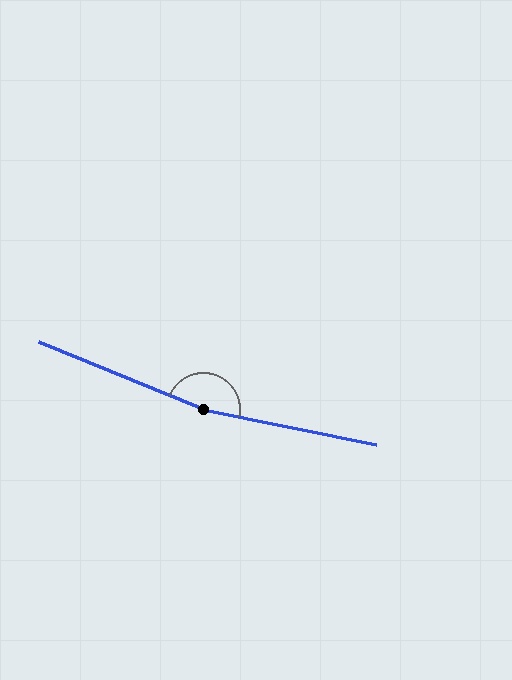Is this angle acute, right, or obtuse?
It is obtuse.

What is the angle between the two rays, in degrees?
Approximately 169 degrees.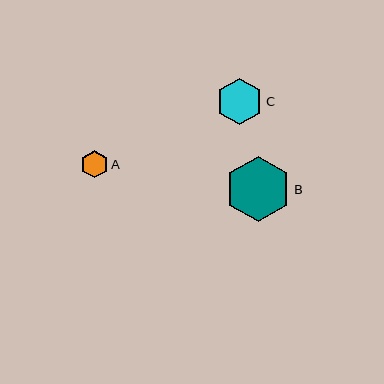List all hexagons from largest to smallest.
From largest to smallest: B, C, A.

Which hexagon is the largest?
Hexagon B is the largest with a size of approximately 65 pixels.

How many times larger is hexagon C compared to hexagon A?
Hexagon C is approximately 1.7 times the size of hexagon A.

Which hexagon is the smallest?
Hexagon A is the smallest with a size of approximately 28 pixels.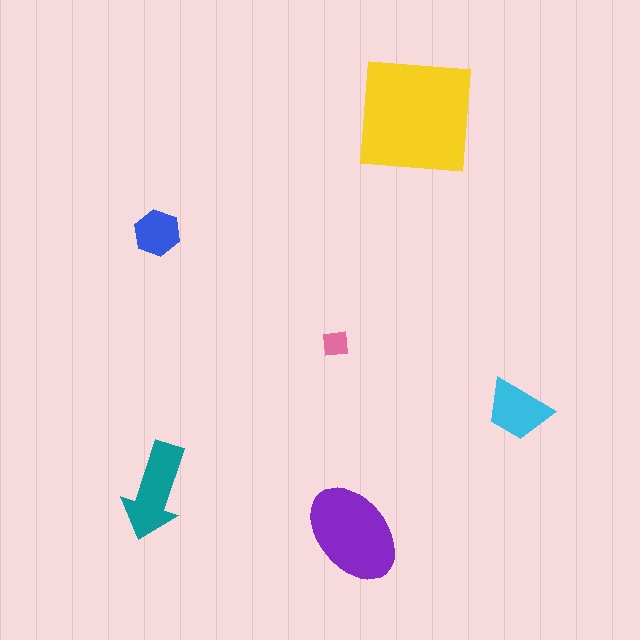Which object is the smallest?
The pink square.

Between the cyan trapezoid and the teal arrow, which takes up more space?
The teal arrow.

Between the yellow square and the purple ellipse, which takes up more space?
The yellow square.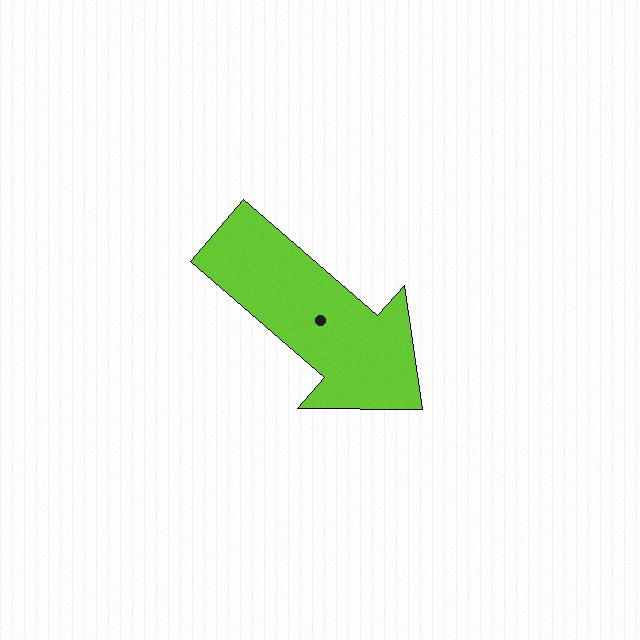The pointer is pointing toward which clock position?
Roughly 4 o'clock.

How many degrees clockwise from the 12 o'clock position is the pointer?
Approximately 131 degrees.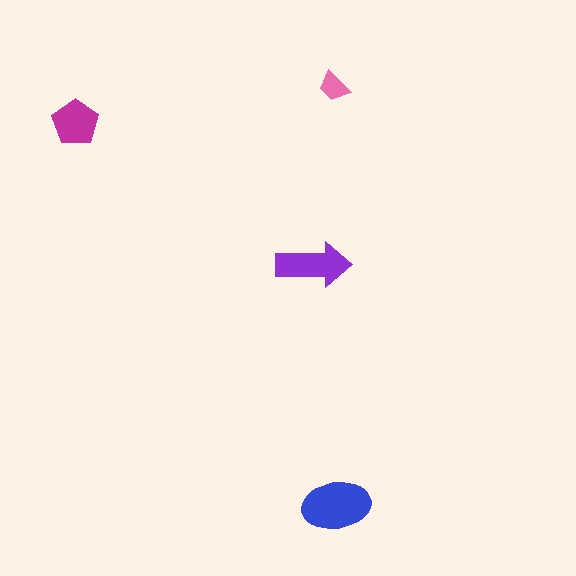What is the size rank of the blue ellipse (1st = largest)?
1st.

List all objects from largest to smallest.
The blue ellipse, the purple arrow, the magenta pentagon, the pink trapezoid.